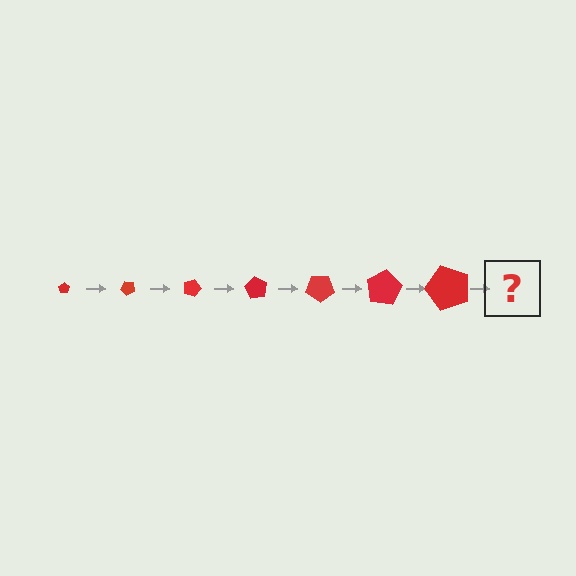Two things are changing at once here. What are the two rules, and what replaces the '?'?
The two rules are that the pentagon grows larger each step and it rotates 45 degrees each step. The '?' should be a pentagon, larger than the previous one and rotated 315 degrees from the start.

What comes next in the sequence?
The next element should be a pentagon, larger than the previous one and rotated 315 degrees from the start.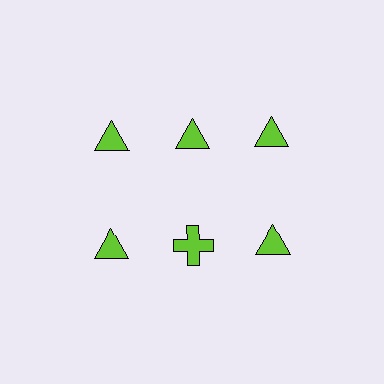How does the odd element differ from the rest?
It has a different shape: cross instead of triangle.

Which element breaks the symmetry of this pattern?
The lime cross in the second row, second from left column breaks the symmetry. All other shapes are lime triangles.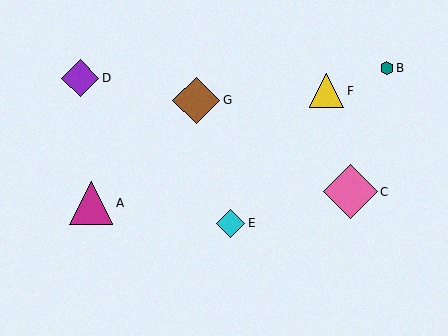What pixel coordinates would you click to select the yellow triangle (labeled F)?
Click at (327, 91) to select the yellow triangle F.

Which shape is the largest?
The pink diamond (labeled C) is the largest.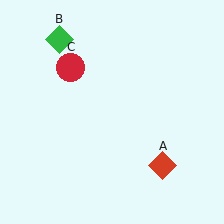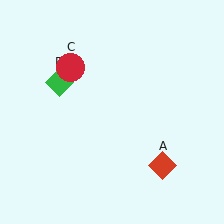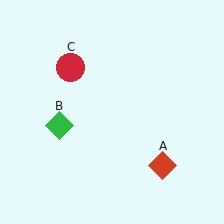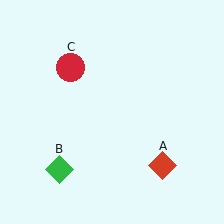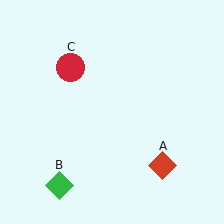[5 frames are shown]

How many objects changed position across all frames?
1 object changed position: green diamond (object B).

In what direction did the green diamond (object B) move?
The green diamond (object B) moved down.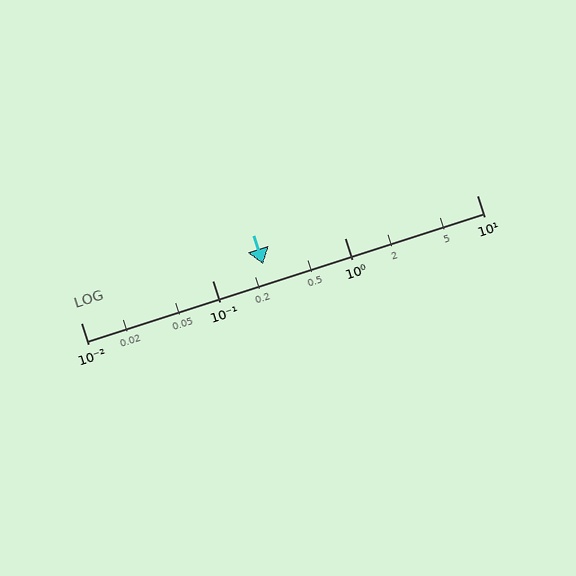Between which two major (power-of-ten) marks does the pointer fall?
The pointer is between 0.1 and 1.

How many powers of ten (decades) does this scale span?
The scale spans 3 decades, from 0.01 to 10.